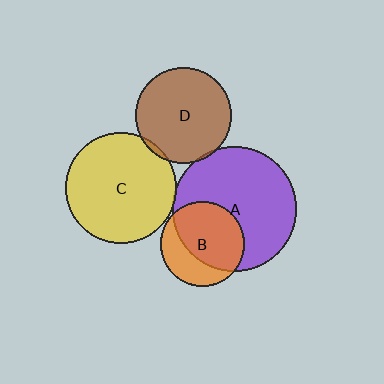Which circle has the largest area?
Circle A (purple).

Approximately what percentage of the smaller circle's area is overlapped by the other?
Approximately 5%.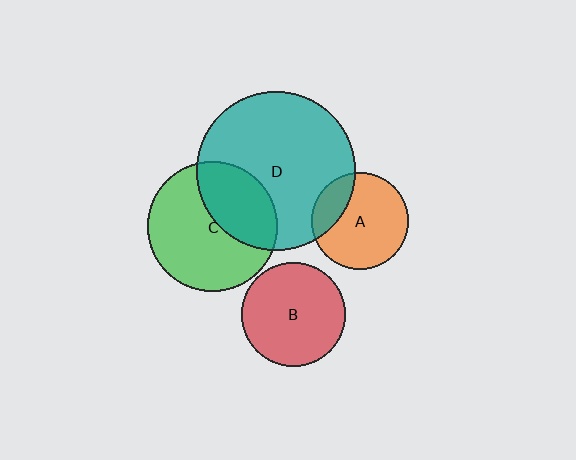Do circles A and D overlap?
Yes.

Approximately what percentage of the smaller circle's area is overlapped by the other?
Approximately 25%.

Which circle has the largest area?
Circle D (teal).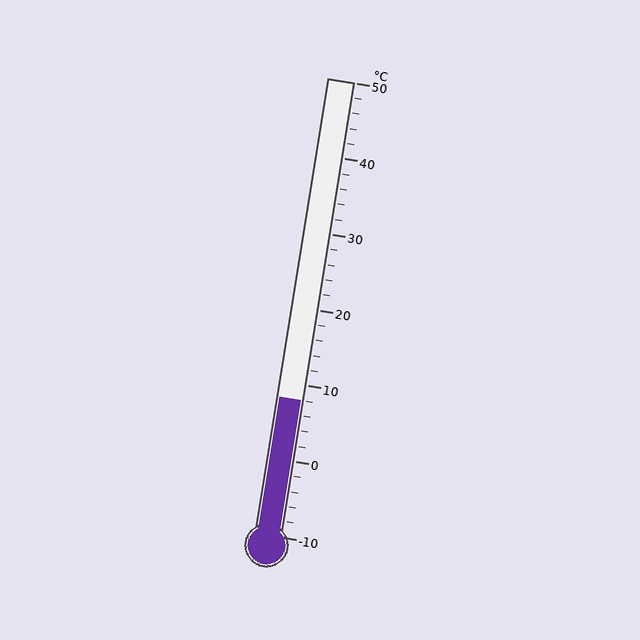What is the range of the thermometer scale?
The thermometer scale ranges from -10°C to 50°C.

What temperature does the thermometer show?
The thermometer shows approximately 8°C.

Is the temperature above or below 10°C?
The temperature is below 10°C.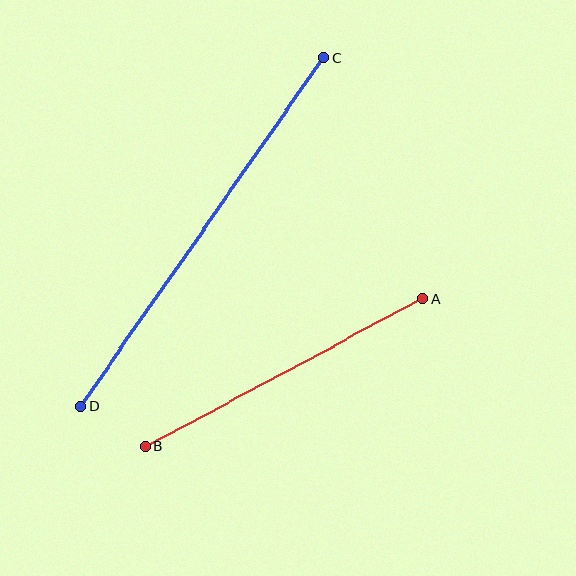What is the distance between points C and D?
The distance is approximately 425 pixels.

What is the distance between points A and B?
The distance is approximately 314 pixels.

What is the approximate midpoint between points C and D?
The midpoint is at approximately (202, 232) pixels.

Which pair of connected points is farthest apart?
Points C and D are farthest apart.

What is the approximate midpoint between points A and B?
The midpoint is at approximately (284, 372) pixels.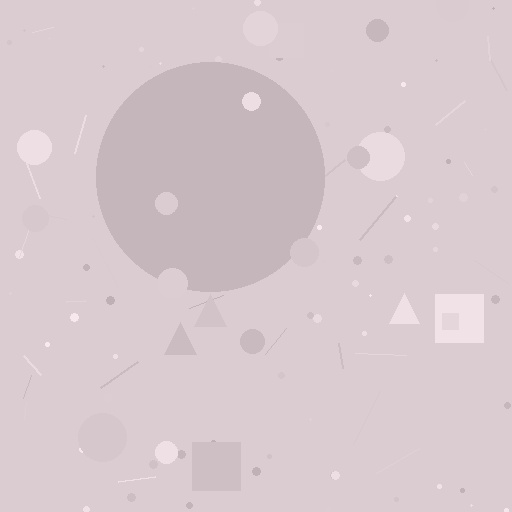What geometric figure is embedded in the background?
A circle is embedded in the background.